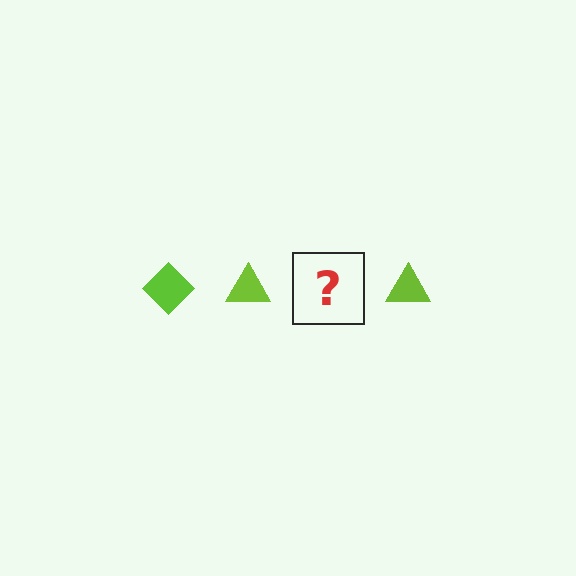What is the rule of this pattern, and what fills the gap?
The rule is that the pattern cycles through diamond, triangle shapes in lime. The gap should be filled with a lime diamond.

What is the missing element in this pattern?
The missing element is a lime diamond.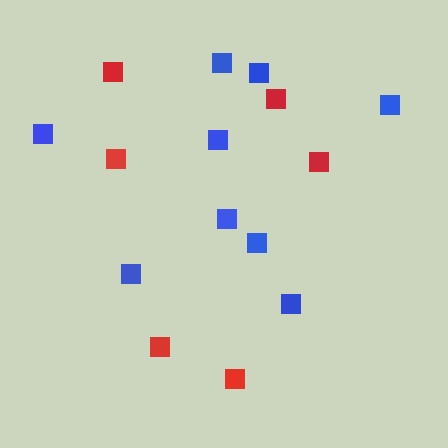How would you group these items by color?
There are 2 groups: one group of blue squares (9) and one group of red squares (6).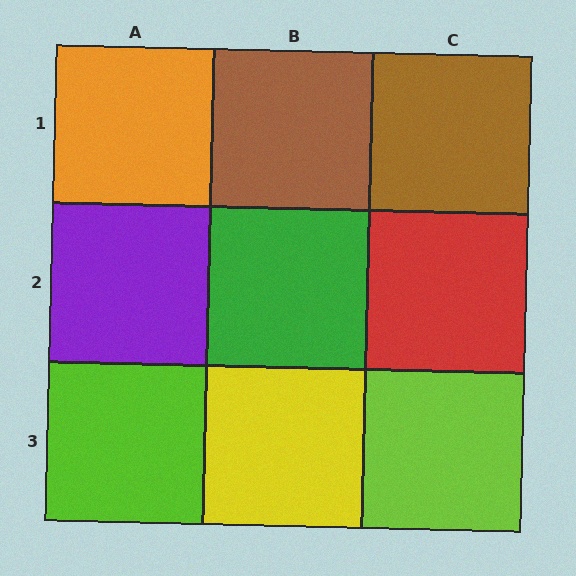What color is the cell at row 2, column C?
Red.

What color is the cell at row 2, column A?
Purple.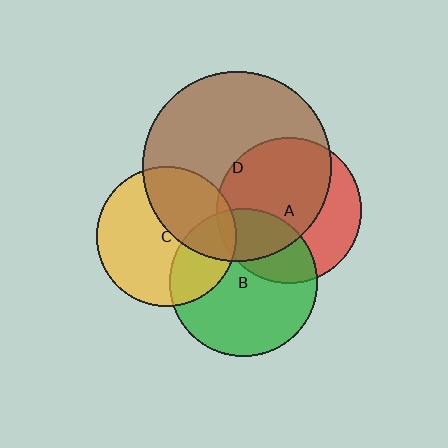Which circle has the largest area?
Circle D (brown).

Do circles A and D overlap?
Yes.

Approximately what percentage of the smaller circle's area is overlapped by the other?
Approximately 65%.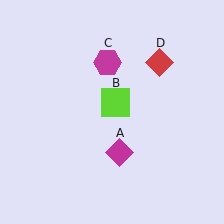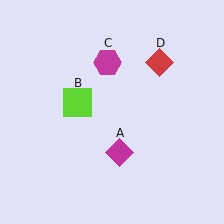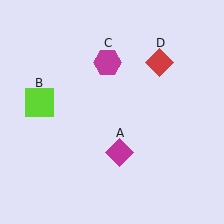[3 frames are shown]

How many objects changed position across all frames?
1 object changed position: lime square (object B).